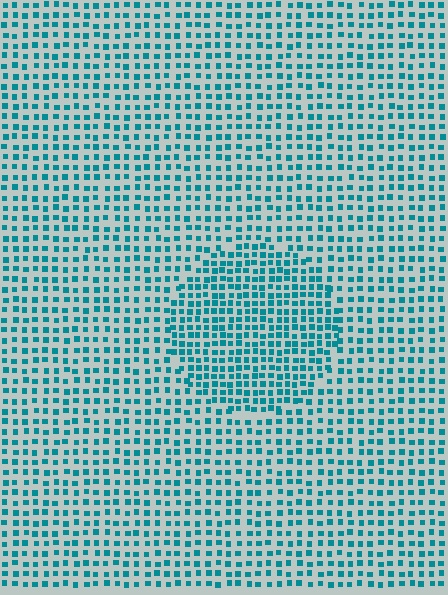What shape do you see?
I see a circle.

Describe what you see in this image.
The image contains small teal elements arranged at two different densities. A circle-shaped region is visible where the elements are more densely packed than the surrounding area.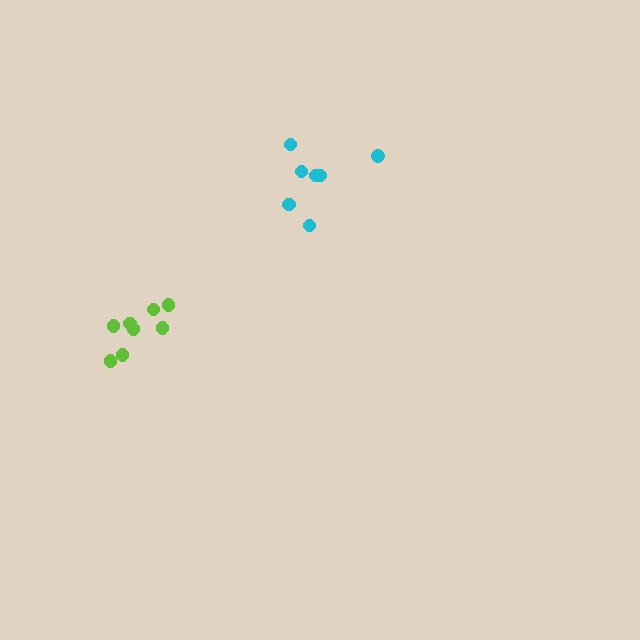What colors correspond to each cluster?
The clusters are colored: lime, cyan.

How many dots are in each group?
Group 1: 8 dots, Group 2: 7 dots (15 total).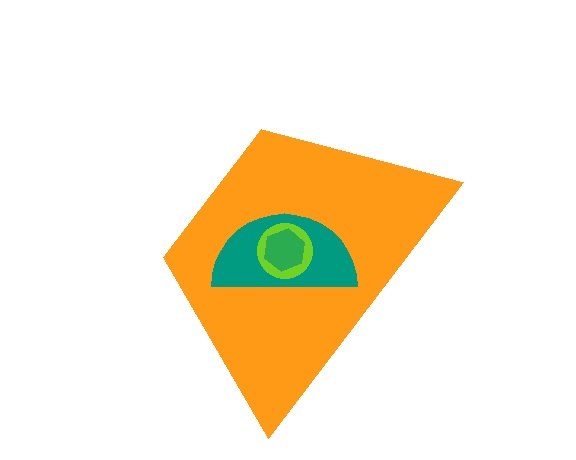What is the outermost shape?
The orange trapezoid.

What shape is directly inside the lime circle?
The green hexagon.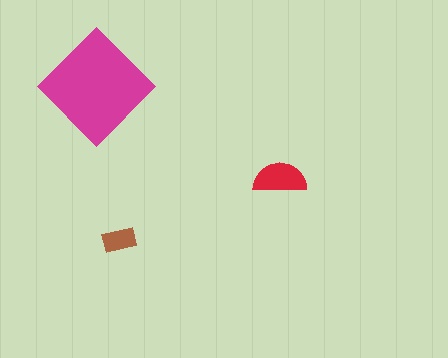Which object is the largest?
The magenta diamond.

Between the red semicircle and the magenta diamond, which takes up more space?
The magenta diamond.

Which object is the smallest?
The brown rectangle.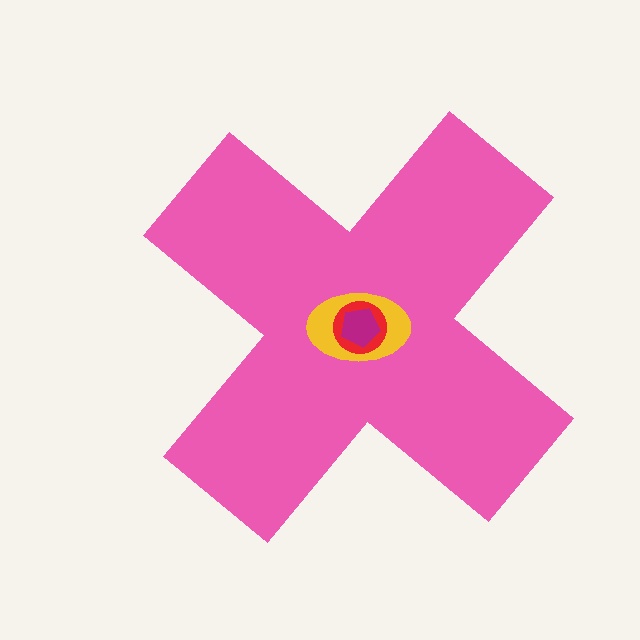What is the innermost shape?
The magenta pentagon.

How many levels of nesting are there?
4.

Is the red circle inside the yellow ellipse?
Yes.